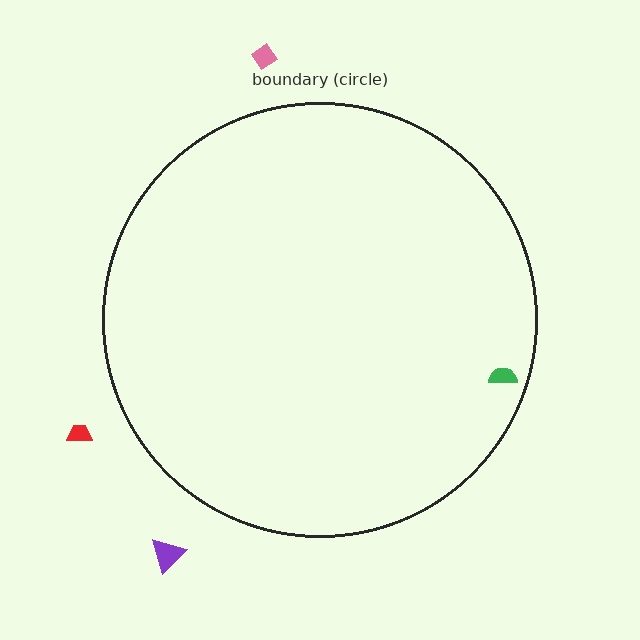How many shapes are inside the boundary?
1 inside, 3 outside.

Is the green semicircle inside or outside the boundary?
Inside.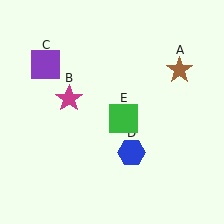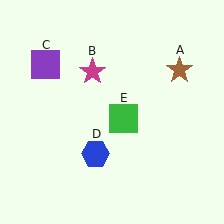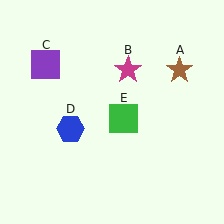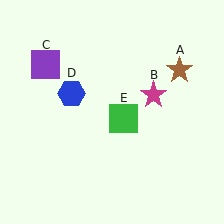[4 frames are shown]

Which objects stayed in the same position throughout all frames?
Brown star (object A) and purple square (object C) and green square (object E) remained stationary.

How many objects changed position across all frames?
2 objects changed position: magenta star (object B), blue hexagon (object D).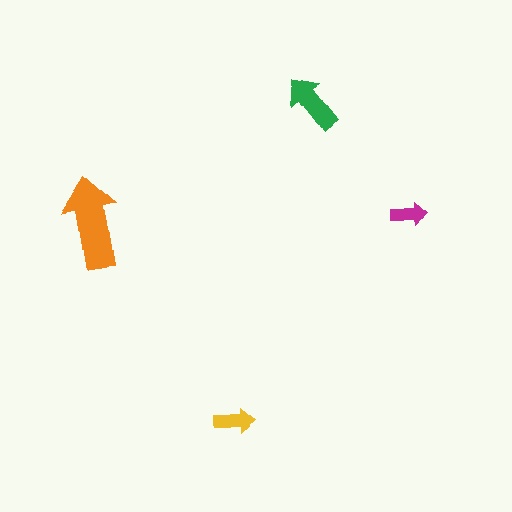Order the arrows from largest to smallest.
the orange one, the green one, the yellow one, the magenta one.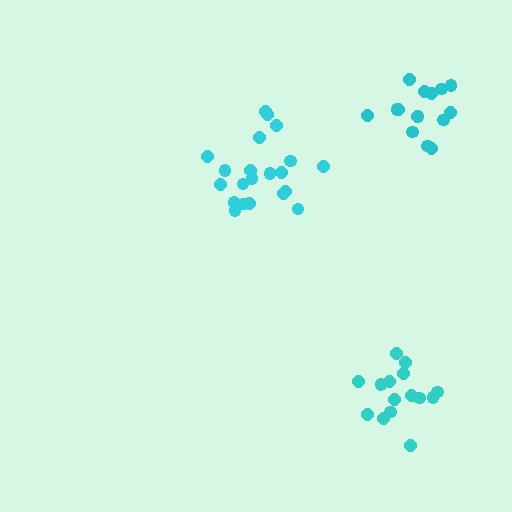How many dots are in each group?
Group 1: 21 dots, Group 2: 15 dots, Group 3: 15 dots (51 total).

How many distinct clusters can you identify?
There are 3 distinct clusters.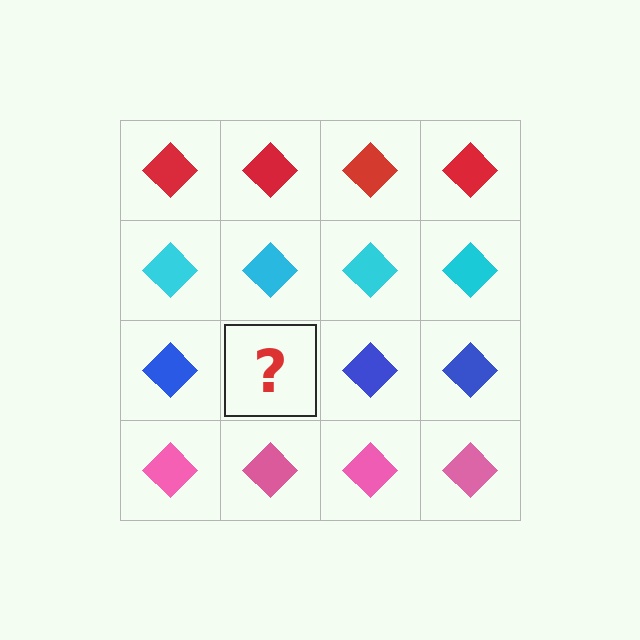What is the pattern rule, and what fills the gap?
The rule is that each row has a consistent color. The gap should be filled with a blue diamond.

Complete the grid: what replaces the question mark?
The question mark should be replaced with a blue diamond.